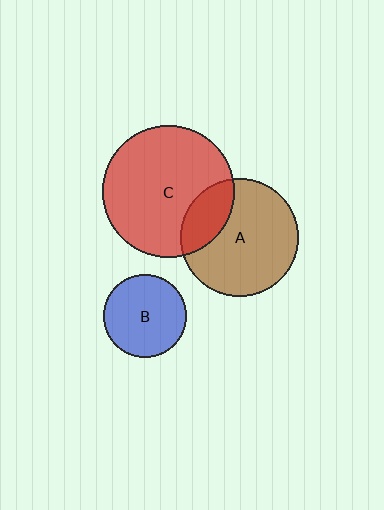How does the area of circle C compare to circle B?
Approximately 2.5 times.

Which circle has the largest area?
Circle C (red).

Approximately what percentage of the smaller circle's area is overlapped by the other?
Approximately 25%.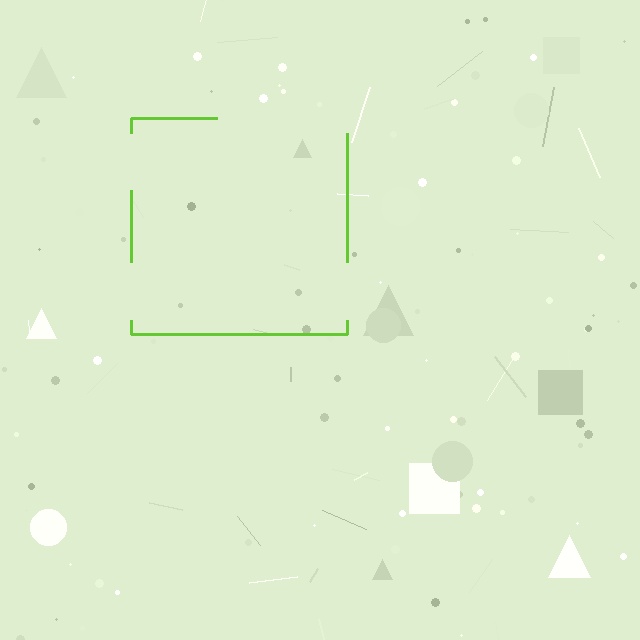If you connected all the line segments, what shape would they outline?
They would outline a square.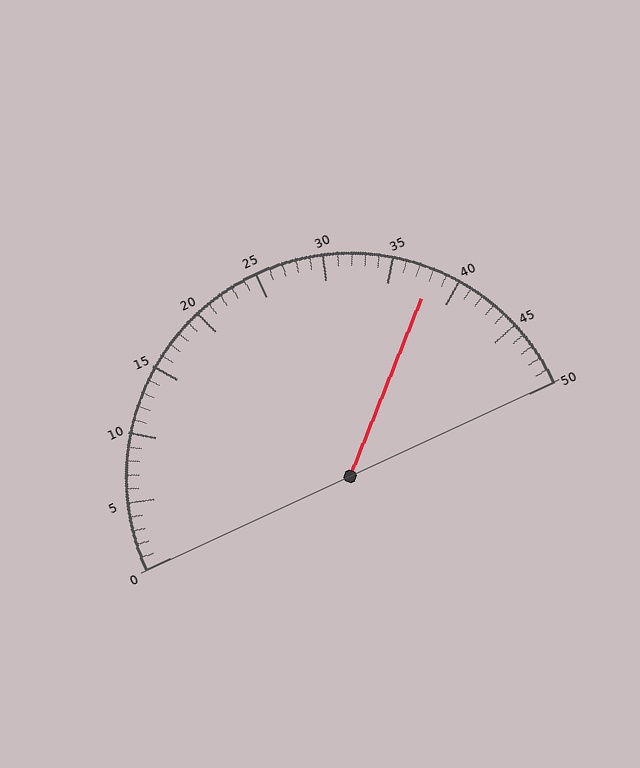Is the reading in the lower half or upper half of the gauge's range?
The reading is in the upper half of the range (0 to 50).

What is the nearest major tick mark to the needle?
The nearest major tick mark is 40.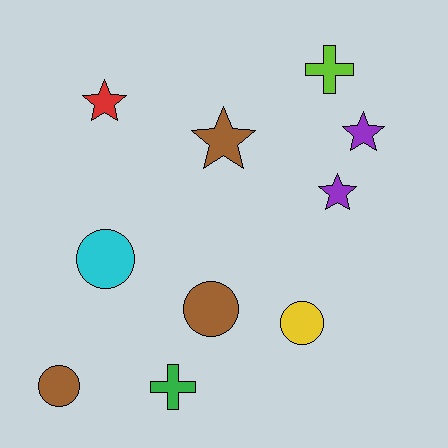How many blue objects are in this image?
There are no blue objects.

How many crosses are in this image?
There are 2 crosses.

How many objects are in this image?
There are 10 objects.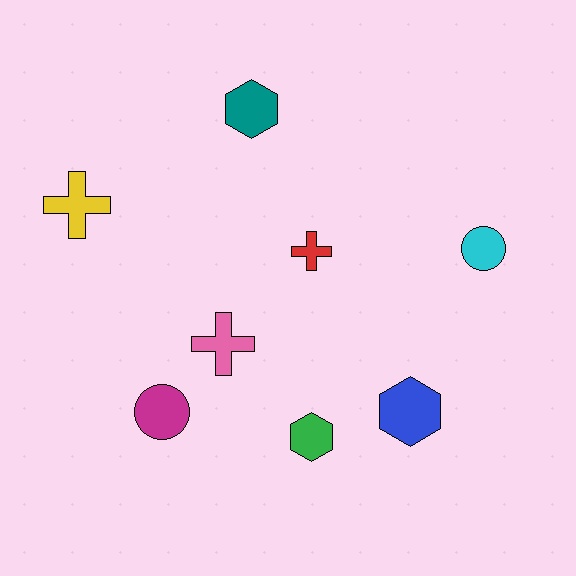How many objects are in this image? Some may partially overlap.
There are 8 objects.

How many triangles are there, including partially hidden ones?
There are no triangles.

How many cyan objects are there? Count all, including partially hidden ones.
There is 1 cyan object.